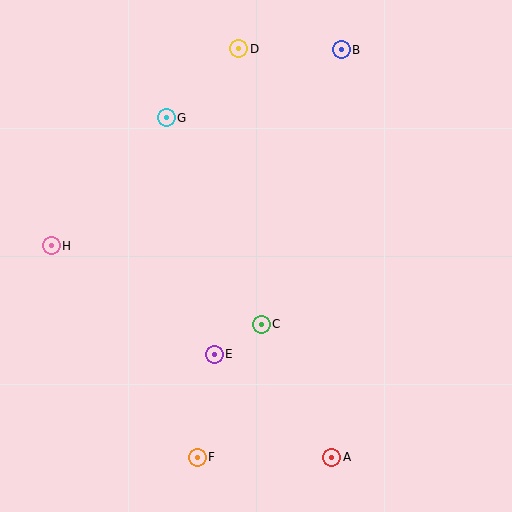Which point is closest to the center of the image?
Point C at (261, 324) is closest to the center.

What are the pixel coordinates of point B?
Point B is at (341, 50).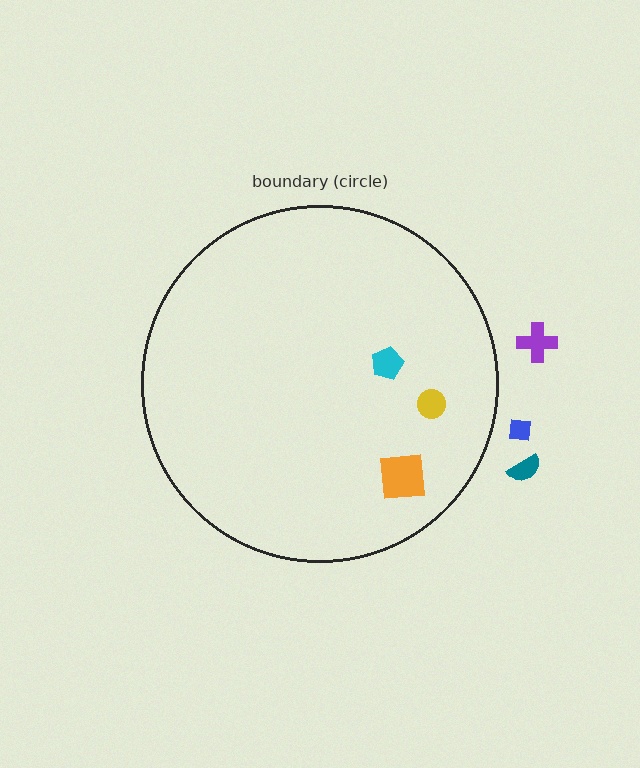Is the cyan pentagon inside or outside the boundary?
Inside.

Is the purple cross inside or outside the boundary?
Outside.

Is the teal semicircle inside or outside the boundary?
Outside.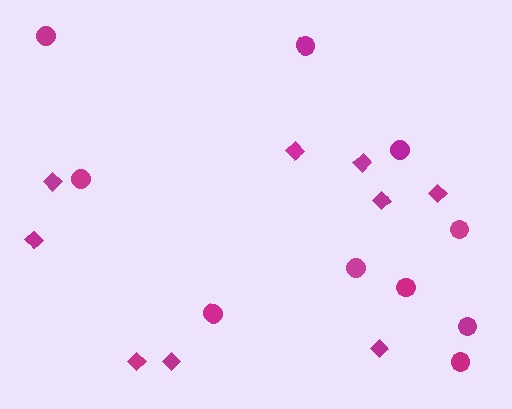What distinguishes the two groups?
There are 2 groups: one group of circles (10) and one group of diamonds (9).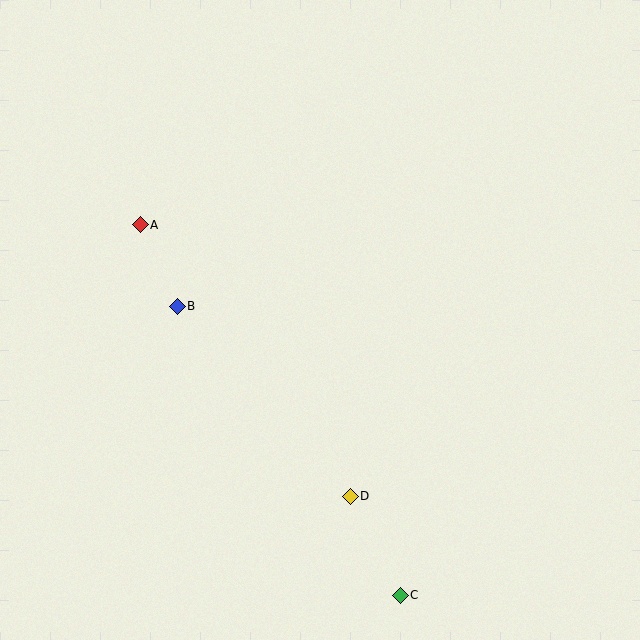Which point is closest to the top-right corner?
Point A is closest to the top-right corner.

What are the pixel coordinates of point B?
Point B is at (177, 306).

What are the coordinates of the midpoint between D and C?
The midpoint between D and C is at (375, 546).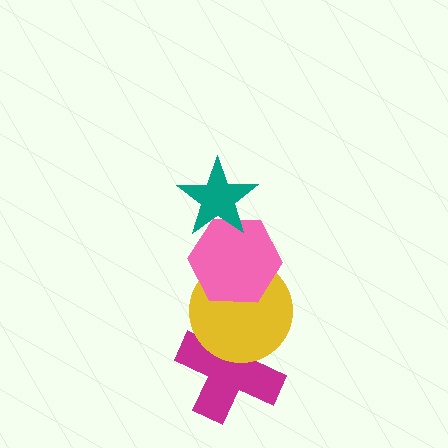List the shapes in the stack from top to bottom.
From top to bottom: the teal star, the pink hexagon, the yellow circle, the magenta cross.